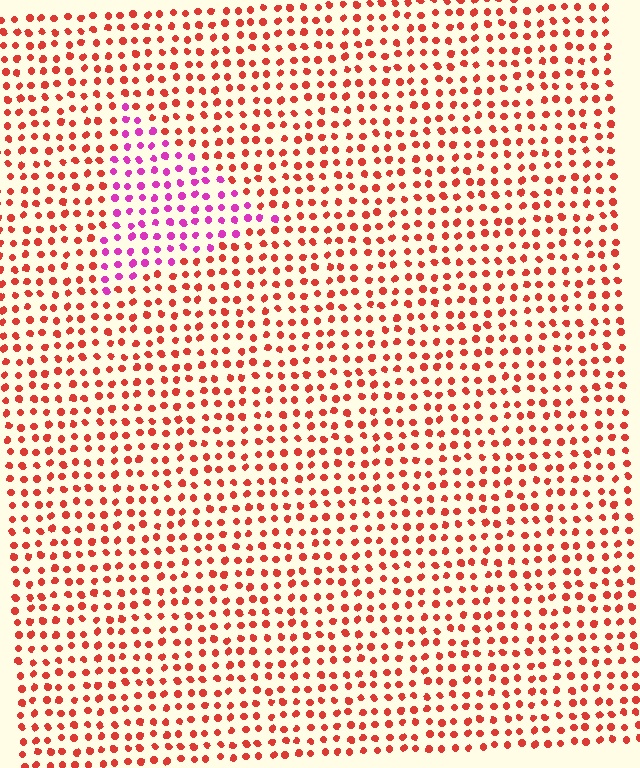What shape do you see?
I see a triangle.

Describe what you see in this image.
The image is filled with small red elements in a uniform arrangement. A triangle-shaped region is visible where the elements are tinted to a slightly different hue, forming a subtle color boundary.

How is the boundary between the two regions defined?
The boundary is defined purely by a slight shift in hue (about 53 degrees). Spacing, size, and orientation are identical on both sides.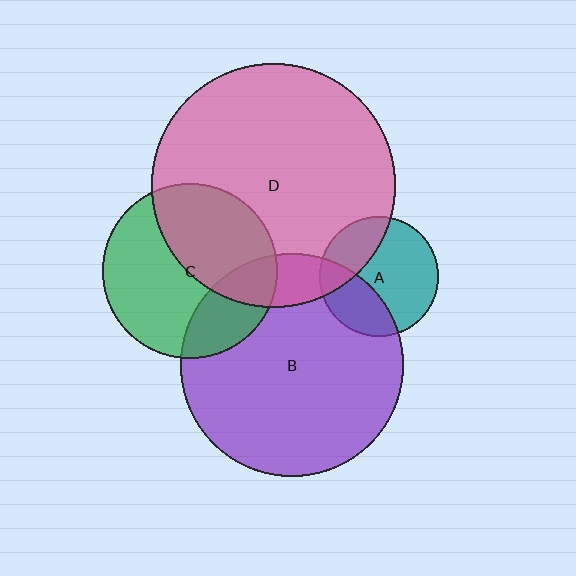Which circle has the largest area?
Circle D (pink).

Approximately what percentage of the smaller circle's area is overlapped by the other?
Approximately 25%.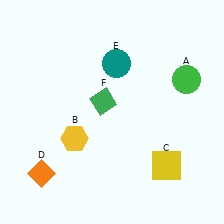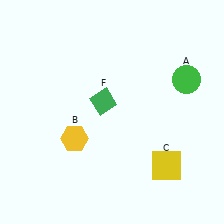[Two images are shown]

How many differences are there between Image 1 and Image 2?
There are 2 differences between the two images.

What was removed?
The orange diamond (D), the teal circle (E) were removed in Image 2.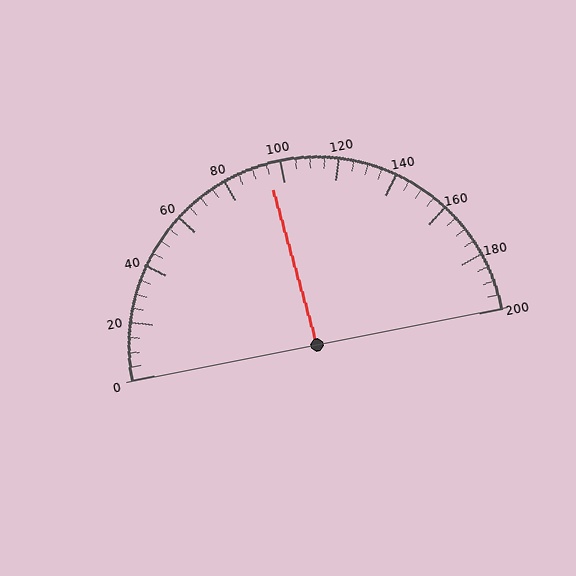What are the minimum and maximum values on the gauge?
The gauge ranges from 0 to 200.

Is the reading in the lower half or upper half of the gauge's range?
The reading is in the lower half of the range (0 to 200).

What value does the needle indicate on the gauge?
The needle indicates approximately 95.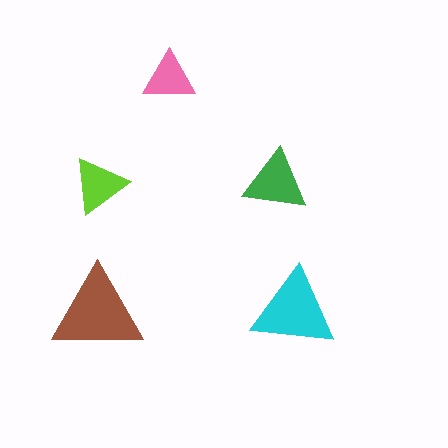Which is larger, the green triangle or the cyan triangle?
The cyan one.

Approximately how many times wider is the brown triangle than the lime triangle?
About 1.5 times wider.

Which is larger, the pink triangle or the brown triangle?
The brown one.